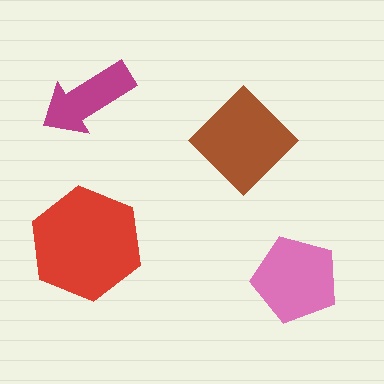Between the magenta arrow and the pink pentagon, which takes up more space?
The pink pentagon.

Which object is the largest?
The red hexagon.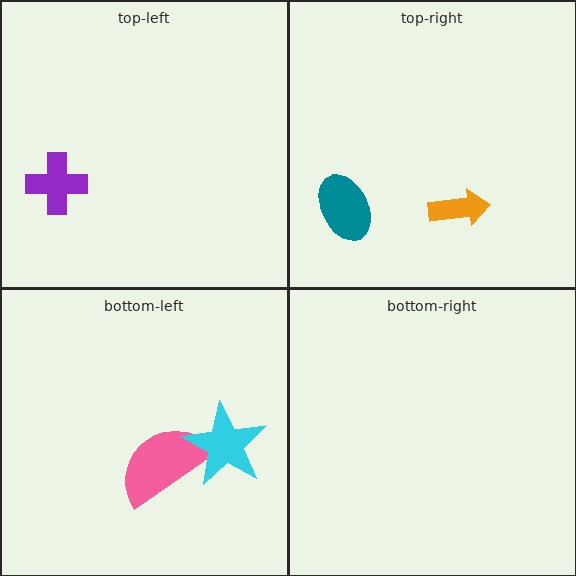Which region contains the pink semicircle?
The bottom-left region.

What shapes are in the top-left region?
The purple cross.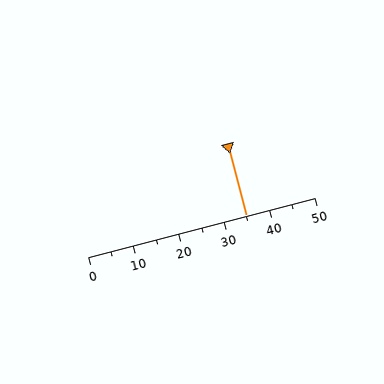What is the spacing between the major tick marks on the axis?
The major ticks are spaced 10 apart.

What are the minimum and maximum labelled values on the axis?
The axis runs from 0 to 50.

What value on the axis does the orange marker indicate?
The marker indicates approximately 35.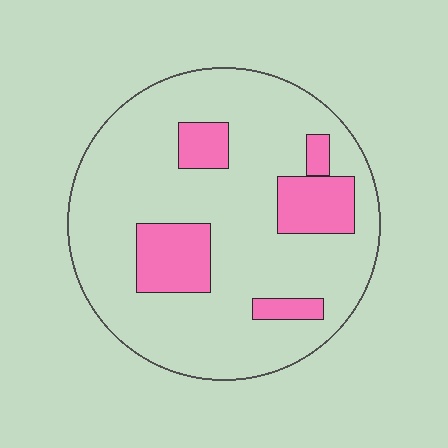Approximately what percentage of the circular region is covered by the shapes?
Approximately 20%.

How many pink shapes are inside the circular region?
5.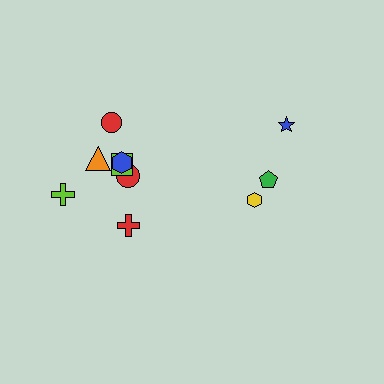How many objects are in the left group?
There are 7 objects.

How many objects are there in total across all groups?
There are 10 objects.